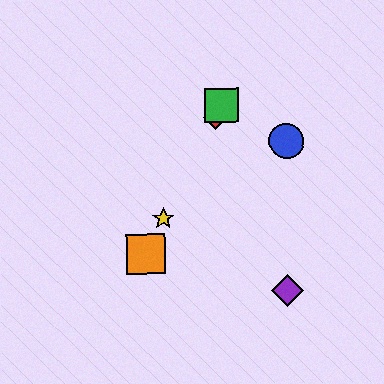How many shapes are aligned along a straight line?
4 shapes (the red diamond, the green square, the yellow star, the orange square) are aligned along a straight line.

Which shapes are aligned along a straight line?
The red diamond, the green square, the yellow star, the orange square are aligned along a straight line.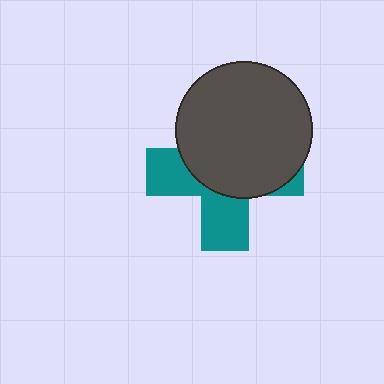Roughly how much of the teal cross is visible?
A small part of it is visible (roughly 41%).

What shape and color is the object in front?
The object in front is a dark gray circle.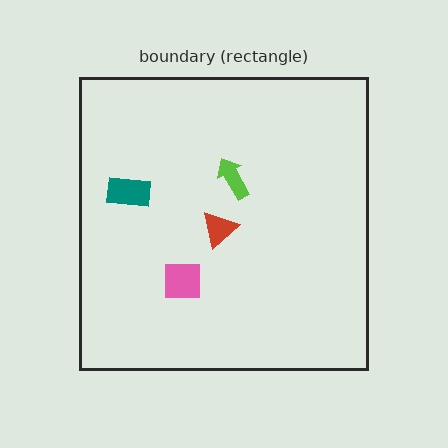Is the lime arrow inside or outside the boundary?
Inside.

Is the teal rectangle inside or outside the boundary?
Inside.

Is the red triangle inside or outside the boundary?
Inside.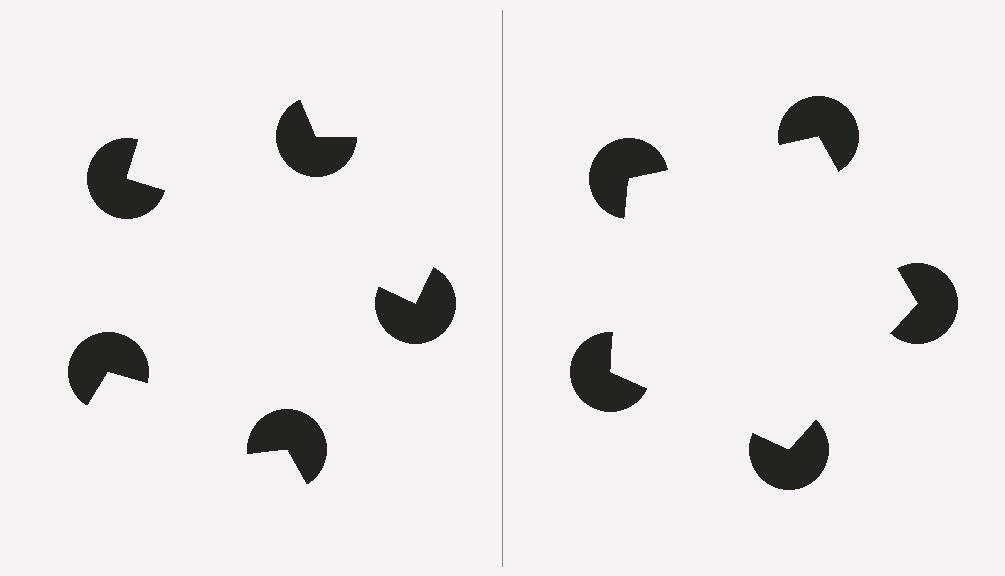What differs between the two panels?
The pac-man discs are positioned identically on both sides; only the wedge orientations differ. On the right they align to a pentagon; on the left they are misaligned.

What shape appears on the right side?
An illusory pentagon.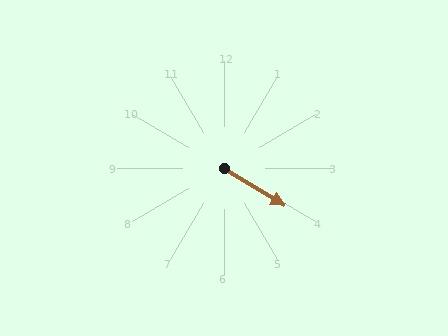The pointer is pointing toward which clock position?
Roughly 4 o'clock.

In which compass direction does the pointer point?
Southeast.